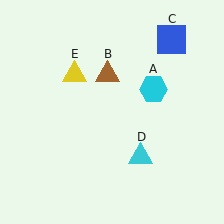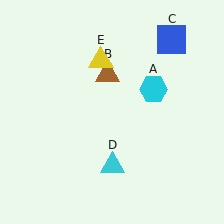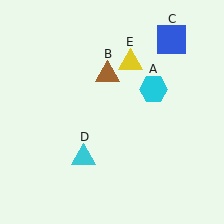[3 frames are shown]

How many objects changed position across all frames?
2 objects changed position: cyan triangle (object D), yellow triangle (object E).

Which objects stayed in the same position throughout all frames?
Cyan hexagon (object A) and brown triangle (object B) and blue square (object C) remained stationary.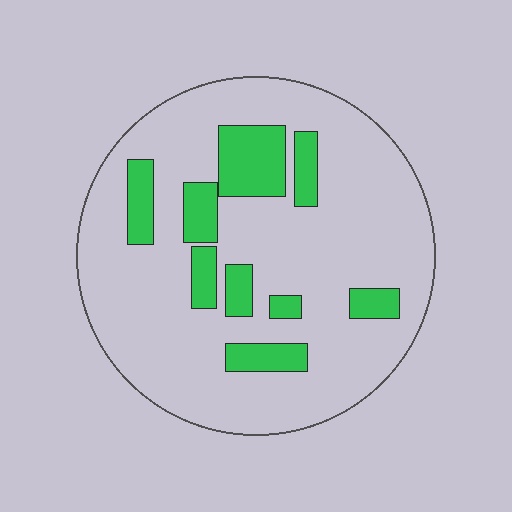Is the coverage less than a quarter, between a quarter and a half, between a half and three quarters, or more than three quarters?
Less than a quarter.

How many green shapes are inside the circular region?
9.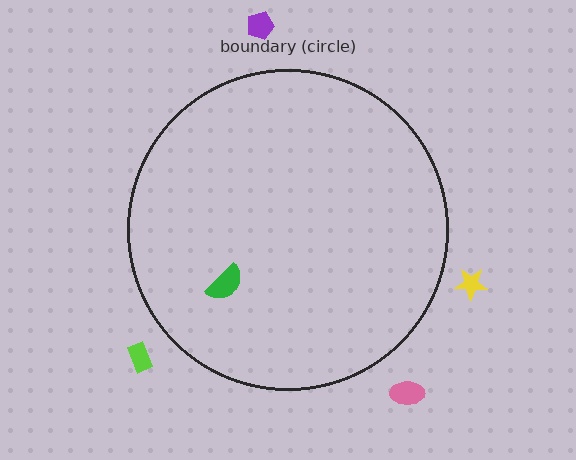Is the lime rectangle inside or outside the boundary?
Outside.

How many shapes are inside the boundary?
1 inside, 4 outside.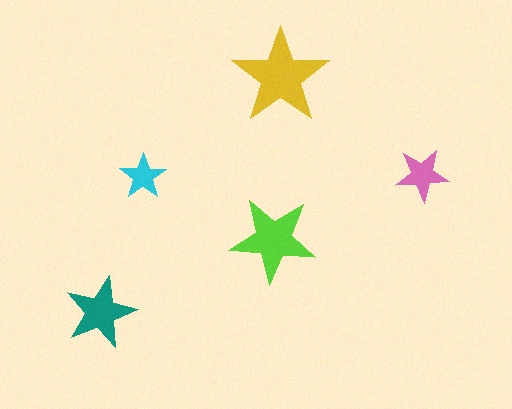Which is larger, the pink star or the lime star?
The lime one.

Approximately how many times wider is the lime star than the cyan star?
About 2 times wider.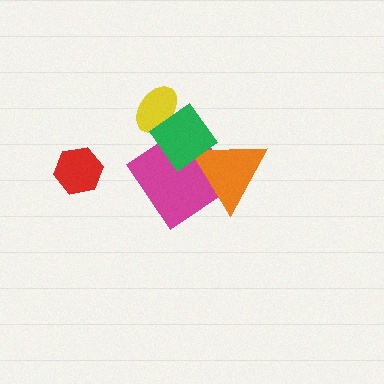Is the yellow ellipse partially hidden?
Yes, it is partially covered by another shape.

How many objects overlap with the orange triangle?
2 objects overlap with the orange triangle.